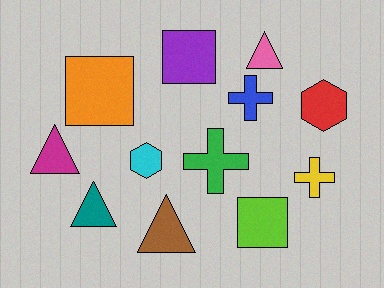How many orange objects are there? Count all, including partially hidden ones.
There is 1 orange object.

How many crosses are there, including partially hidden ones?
There are 3 crosses.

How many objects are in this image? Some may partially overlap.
There are 12 objects.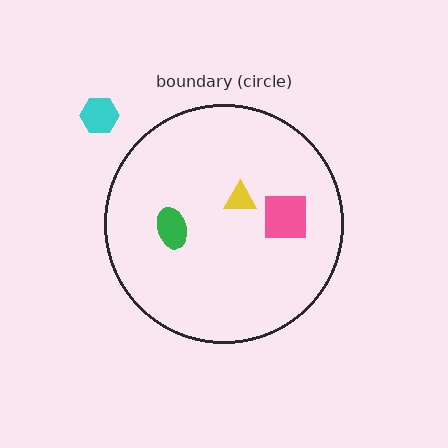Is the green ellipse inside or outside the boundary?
Inside.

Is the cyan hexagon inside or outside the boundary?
Outside.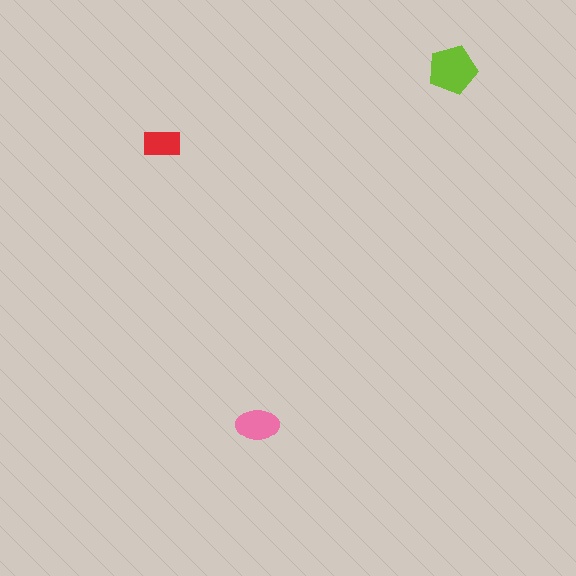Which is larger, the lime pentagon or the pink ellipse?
The lime pentagon.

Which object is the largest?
The lime pentagon.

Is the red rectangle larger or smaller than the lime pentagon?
Smaller.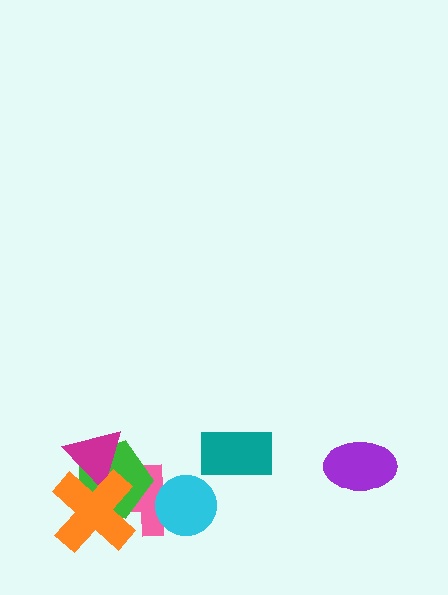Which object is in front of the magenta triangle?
The orange cross is in front of the magenta triangle.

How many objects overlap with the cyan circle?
1 object overlaps with the cyan circle.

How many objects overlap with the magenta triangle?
2 objects overlap with the magenta triangle.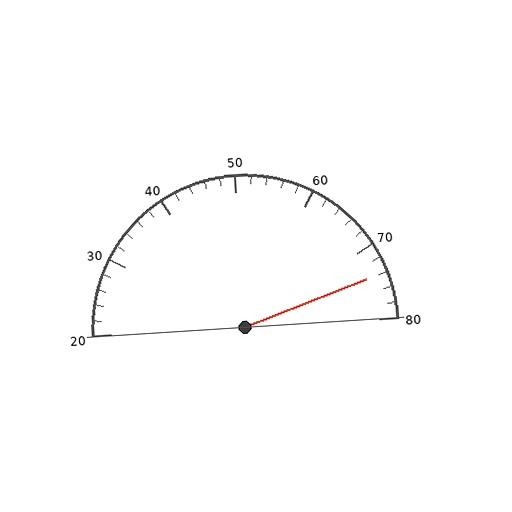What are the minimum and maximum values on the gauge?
The gauge ranges from 20 to 80.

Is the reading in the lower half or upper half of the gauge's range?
The reading is in the upper half of the range (20 to 80).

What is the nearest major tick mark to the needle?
The nearest major tick mark is 70.